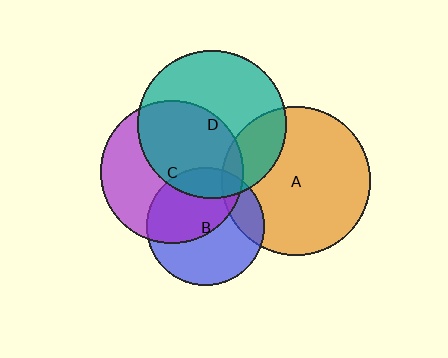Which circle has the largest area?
Circle A (orange).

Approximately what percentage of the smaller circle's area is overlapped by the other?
Approximately 20%.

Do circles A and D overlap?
Yes.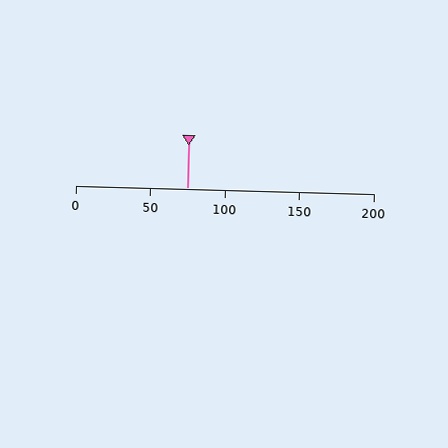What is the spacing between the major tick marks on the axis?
The major ticks are spaced 50 apart.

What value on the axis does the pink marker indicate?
The marker indicates approximately 75.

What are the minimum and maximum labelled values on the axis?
The axis runs from 0 to 200.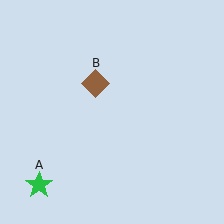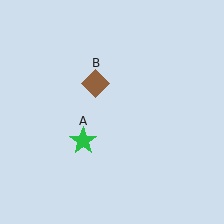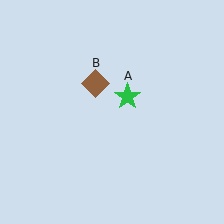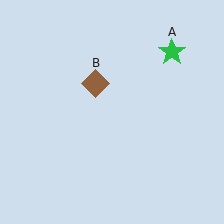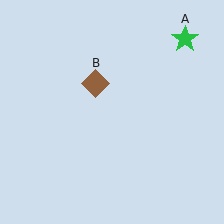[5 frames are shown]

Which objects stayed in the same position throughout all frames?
Brown diamond (object B) remained stationary.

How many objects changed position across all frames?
1 object changed position: green star (object A).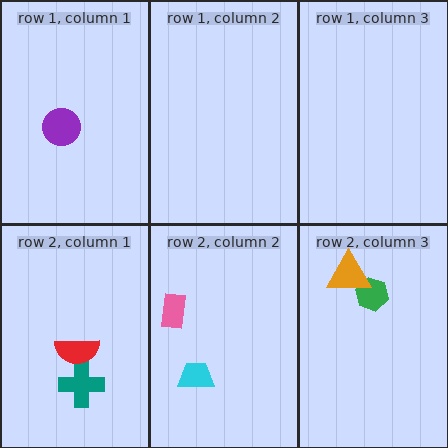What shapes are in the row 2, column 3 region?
The green hexagon, the orange triangle.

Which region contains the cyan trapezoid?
The row 2, column 2 region.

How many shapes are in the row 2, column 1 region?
2.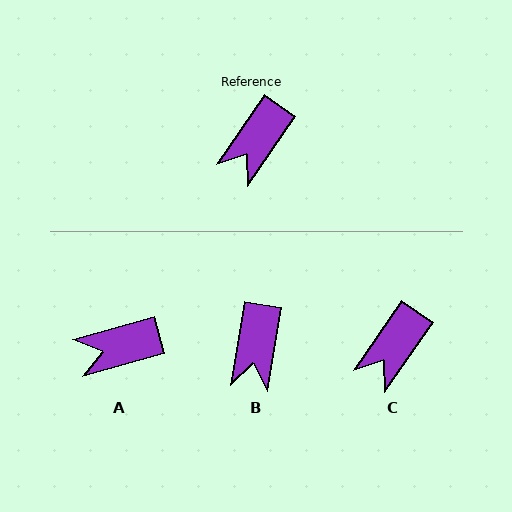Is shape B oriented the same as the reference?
No, it is off by about 25 degrees.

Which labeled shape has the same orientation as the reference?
C.